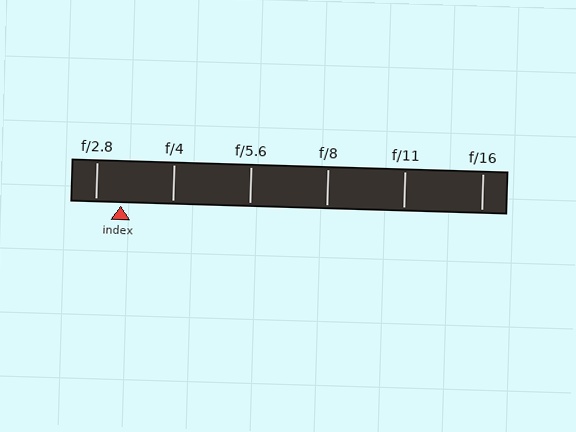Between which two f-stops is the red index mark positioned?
The index mark is between f/2.8 and f/4.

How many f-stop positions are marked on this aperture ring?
There are 6 f-stop positions marked.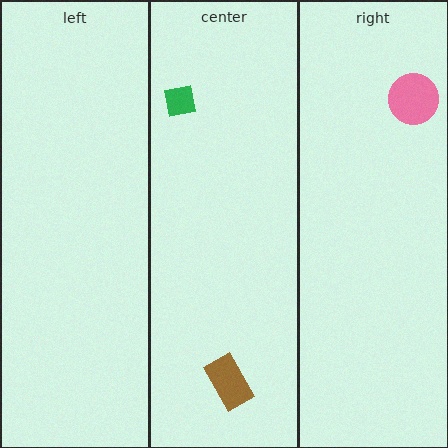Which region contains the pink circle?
The right region.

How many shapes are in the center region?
2.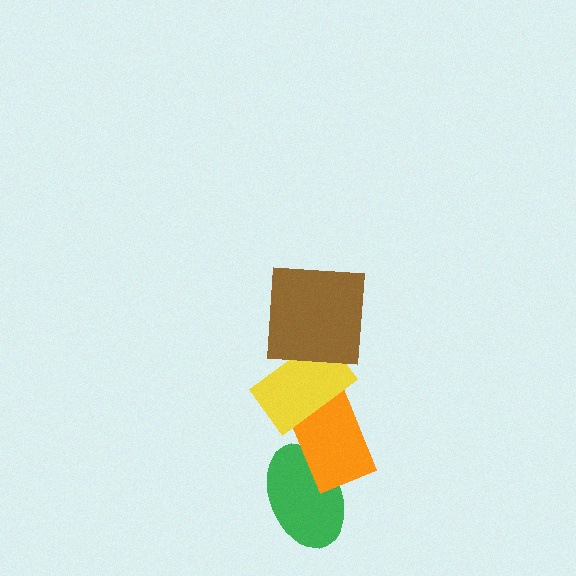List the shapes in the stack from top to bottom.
From top to bottom: the brown square, the yellow rectangle, the orange rectangle, the green ellipse.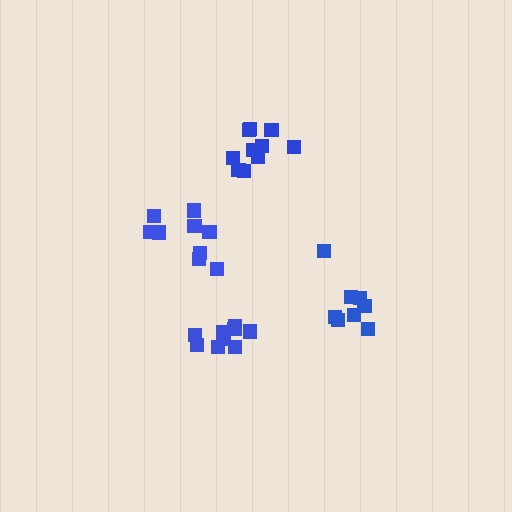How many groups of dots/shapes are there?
There are 4 groups.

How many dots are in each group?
Group 1: 8 dots, Group 2: 9 dots, Group 3: 10 dots, Group 4: 9 dots (36 total).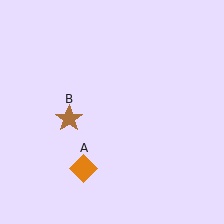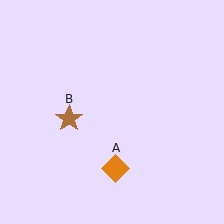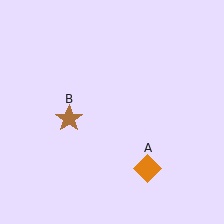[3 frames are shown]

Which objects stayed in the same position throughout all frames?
Brown star (object B) remained stationary.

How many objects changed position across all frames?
1 object changed position: orange diamond (object A).